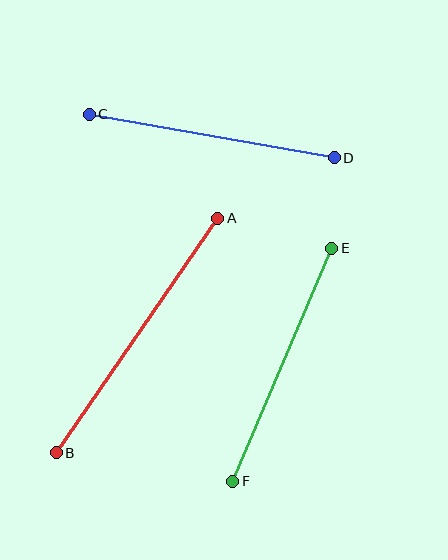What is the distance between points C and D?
The distance is approximately 249 pixels.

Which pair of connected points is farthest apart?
Points A and B are farthest apart.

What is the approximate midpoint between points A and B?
The midpoint is at approximately (137, 335) pixels.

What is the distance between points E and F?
The distance is approximately 253 pixels.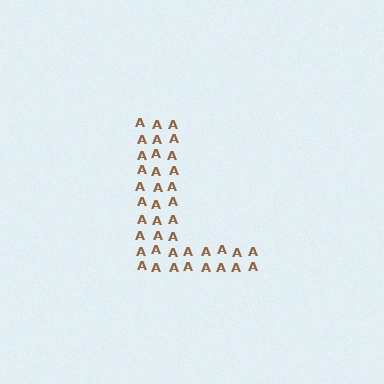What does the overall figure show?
The overall figure shows the letter L.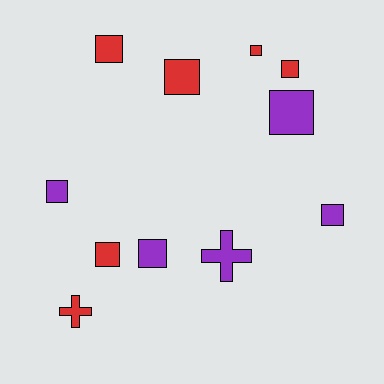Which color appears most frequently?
Red, with 6 objects.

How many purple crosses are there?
There is 1 purple cross.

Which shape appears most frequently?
Square, with 9 objects.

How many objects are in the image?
There are 11 objects.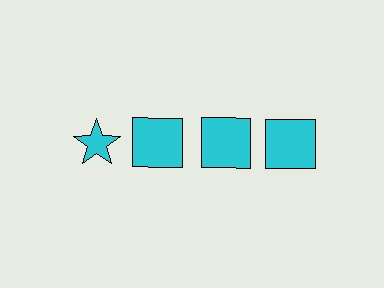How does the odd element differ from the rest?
It has a different shape: star instead of square.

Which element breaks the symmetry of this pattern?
The cyan star in the top row, leftmost column breaks the symmetry. All other shapes are cyan squares.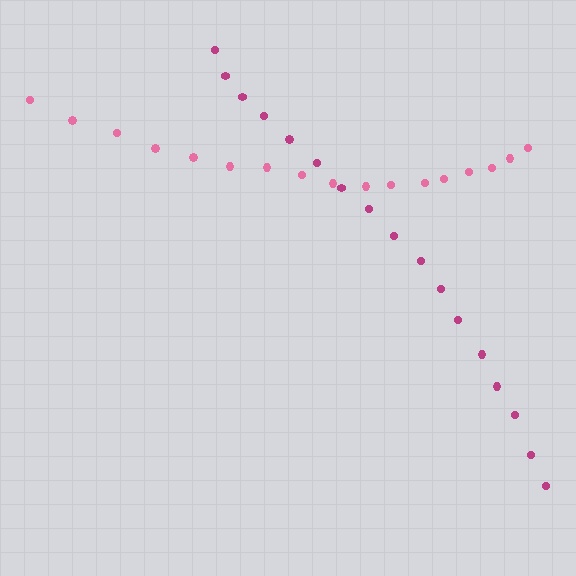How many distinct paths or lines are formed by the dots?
There are 2 distinct paths.